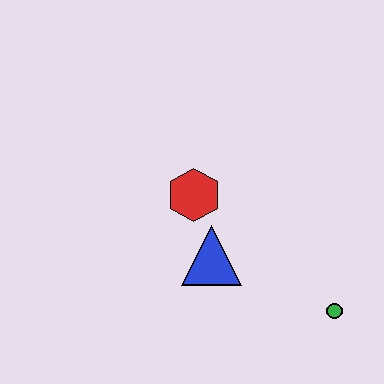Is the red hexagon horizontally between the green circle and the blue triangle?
No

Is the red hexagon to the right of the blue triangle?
No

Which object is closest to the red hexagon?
The blue triangle is closest to the red hexagon.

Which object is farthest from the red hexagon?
The green circle is farthest from the red hexagon.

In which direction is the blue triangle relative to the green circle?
The blue triangle is to the left of the green circle.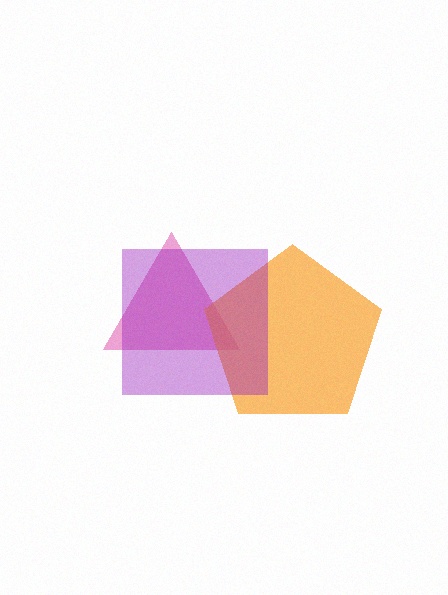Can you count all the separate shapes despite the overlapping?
Yes, there are 3 separate shapes.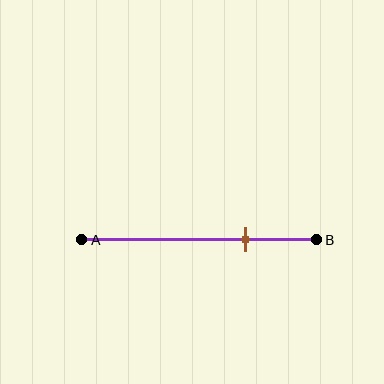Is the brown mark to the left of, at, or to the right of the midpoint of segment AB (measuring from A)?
The brown mark is to the right of the midpoint of segment AB.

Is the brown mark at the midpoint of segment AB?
No, the mark is at about 70% from A, not at the 50% midpoint.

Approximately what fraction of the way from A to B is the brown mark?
The brown mark is approximately 70% of the way from A to B.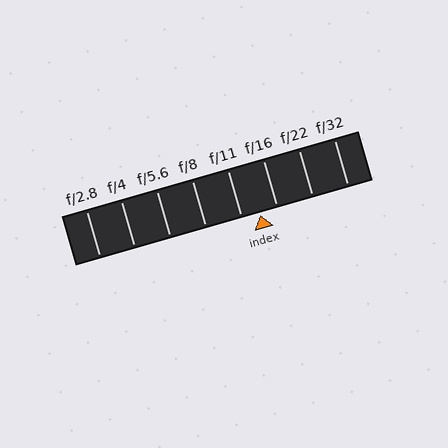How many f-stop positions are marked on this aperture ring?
There are 8 f-stop positions marked.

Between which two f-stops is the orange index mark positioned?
The index mark is between f/11 and f/16.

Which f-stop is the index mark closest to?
The index mark is closest to f/16.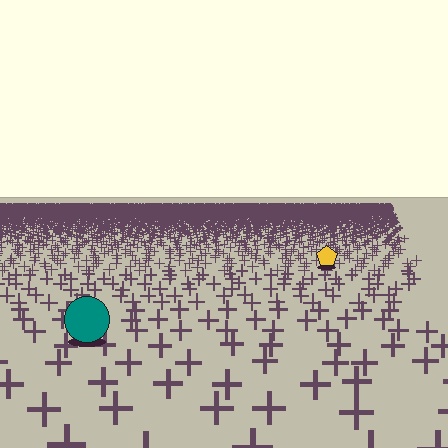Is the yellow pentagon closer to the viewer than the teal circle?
No. The teal circle is closer — you can tell from the texture gradient: the ground texture is coarser near it.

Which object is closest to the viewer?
The teal circle is closest. The texture marks near it are larger and more spread out.